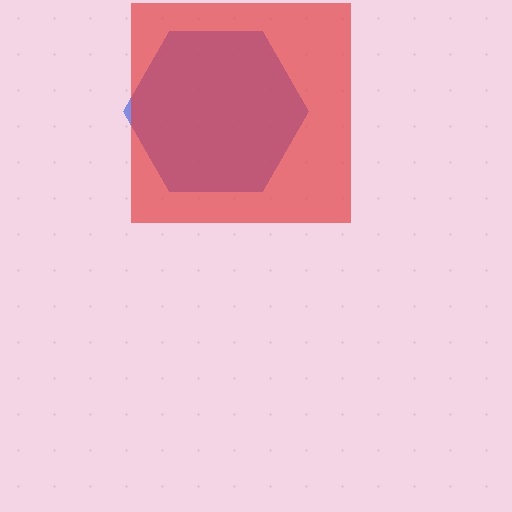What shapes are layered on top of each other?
The layered shapes are: a blue hexagon, a red square.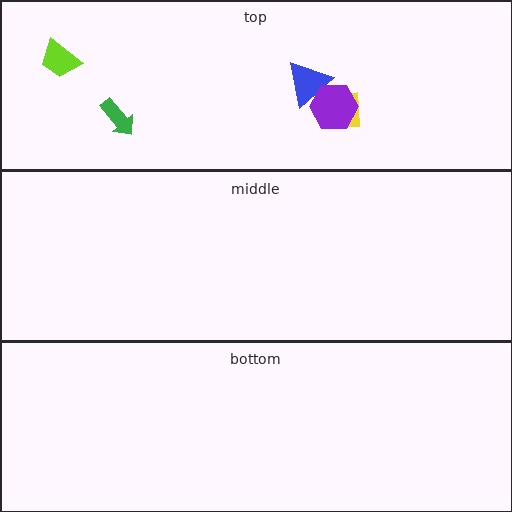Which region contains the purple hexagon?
The top region.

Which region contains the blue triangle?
The top region.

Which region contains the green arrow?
The top region.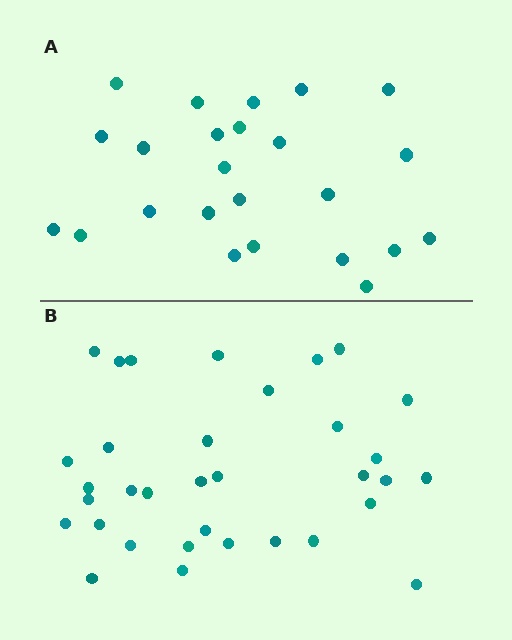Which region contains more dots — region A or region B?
Region B (the bottom region) has more dots.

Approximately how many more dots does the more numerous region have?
Region B has roughly 10 or so more dots than region A.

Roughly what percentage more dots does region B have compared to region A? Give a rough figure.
About 40% more.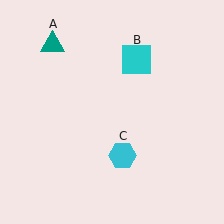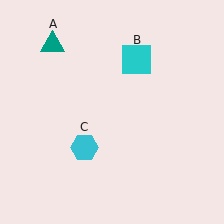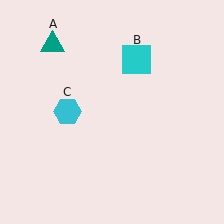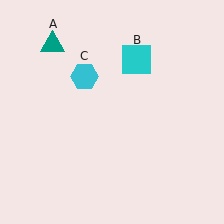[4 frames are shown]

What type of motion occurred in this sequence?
The cyan hexagon (object C) rotated clockwise around the center of the scene.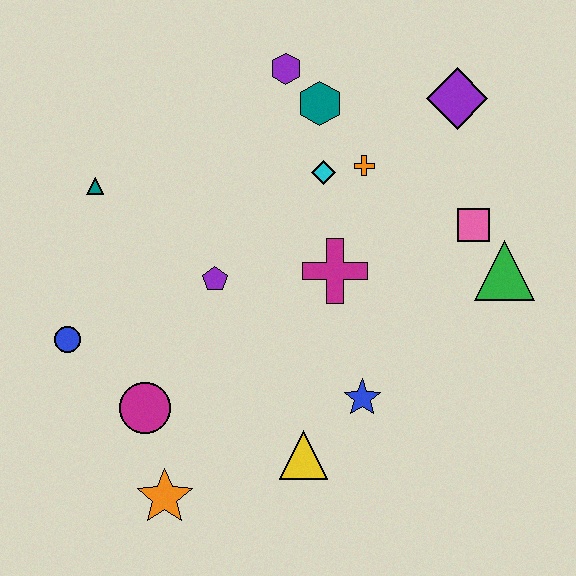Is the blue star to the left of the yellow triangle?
No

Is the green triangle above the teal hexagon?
No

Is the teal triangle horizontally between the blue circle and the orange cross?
Yes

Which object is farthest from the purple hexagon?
The orange star is farthest from the purple hexagon.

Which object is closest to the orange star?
The magenta circle is closest to the orange star.